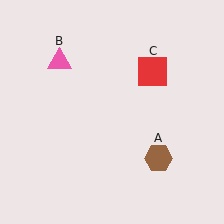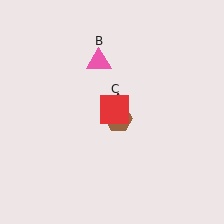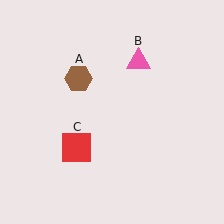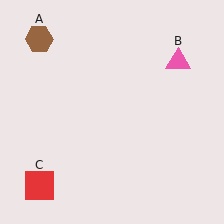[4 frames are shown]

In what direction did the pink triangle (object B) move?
The pink triangle (object B) moved right.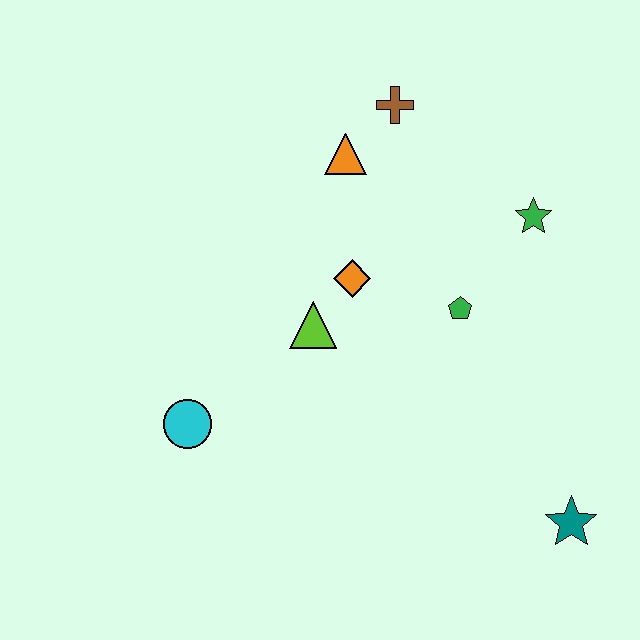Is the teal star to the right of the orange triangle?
Yes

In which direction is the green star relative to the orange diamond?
The green star is to the right of the orange diamond.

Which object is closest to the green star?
The green pentagon is closest to the green star.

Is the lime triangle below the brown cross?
Yes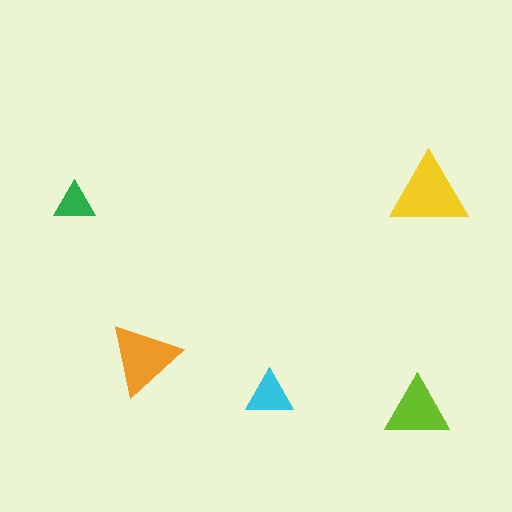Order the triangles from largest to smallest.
the yellow one, the orange one, the lime one, the cyan one, the green one.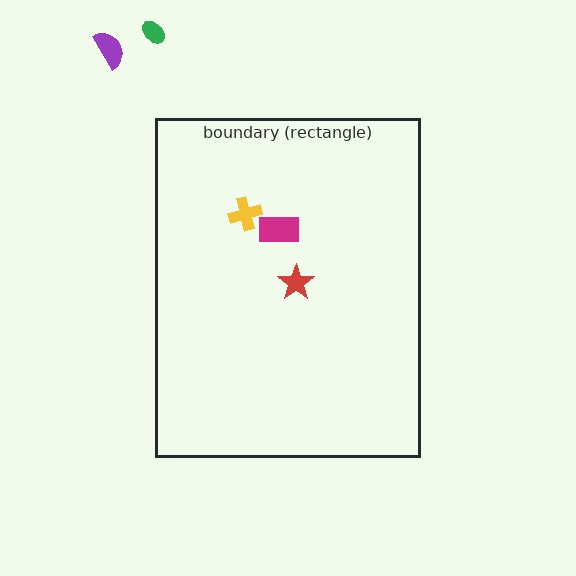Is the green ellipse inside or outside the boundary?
Outside.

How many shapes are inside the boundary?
3 inside, 2 outside.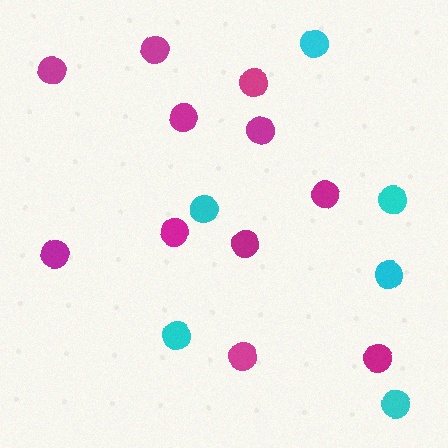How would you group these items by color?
There are 2 groups: one group of magenta circles (11) and one group of cyan circles (6).